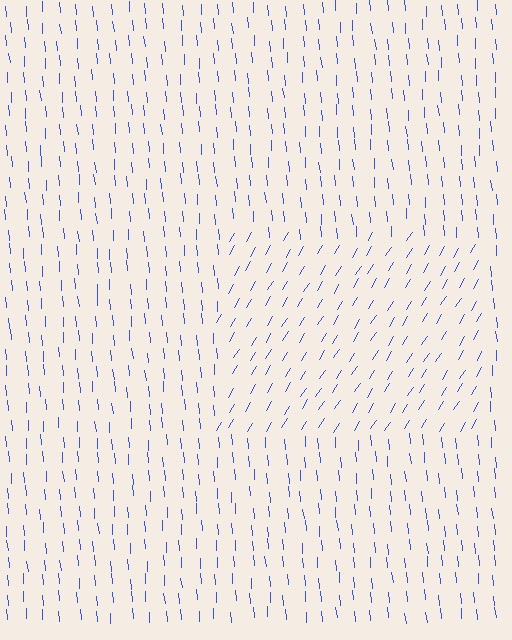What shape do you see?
I see a rectangle.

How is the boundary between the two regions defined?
The boundary is defined purely by a change in line orientation (approximately 36 degrees difference). All lines are the same color and thickness.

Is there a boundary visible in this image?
Yes, there is a texture boundary formed by a change in line orientation.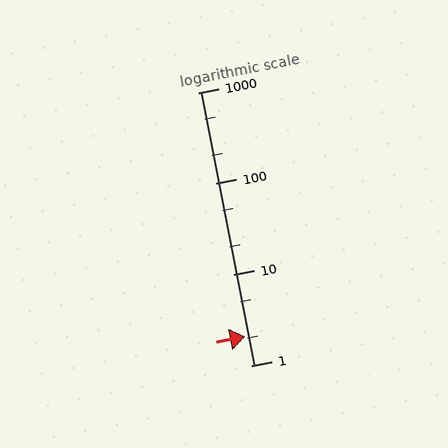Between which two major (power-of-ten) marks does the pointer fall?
The pointer is between 1 and 10.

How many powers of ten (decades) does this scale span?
The scale spans 3 decades, from 1 to 1000.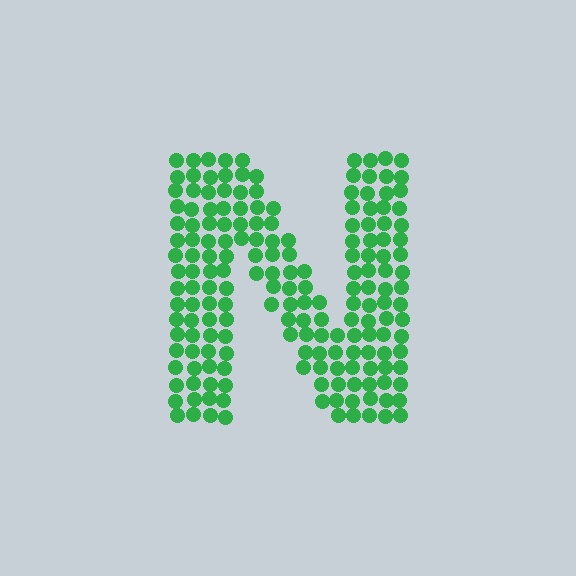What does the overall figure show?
The overall figure shows the letter N.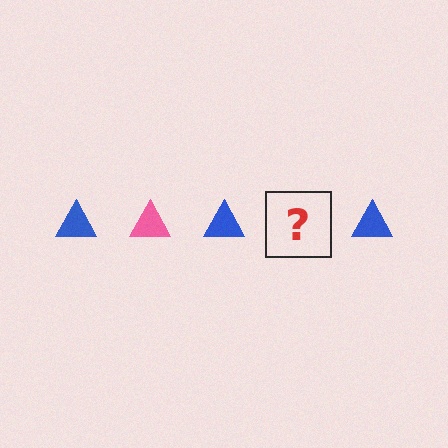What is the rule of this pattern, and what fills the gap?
The rule is that the pattern cycles through blue, pink triangles. The gap should be filled with a pink triangle.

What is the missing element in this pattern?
The missing element is a pink triangle.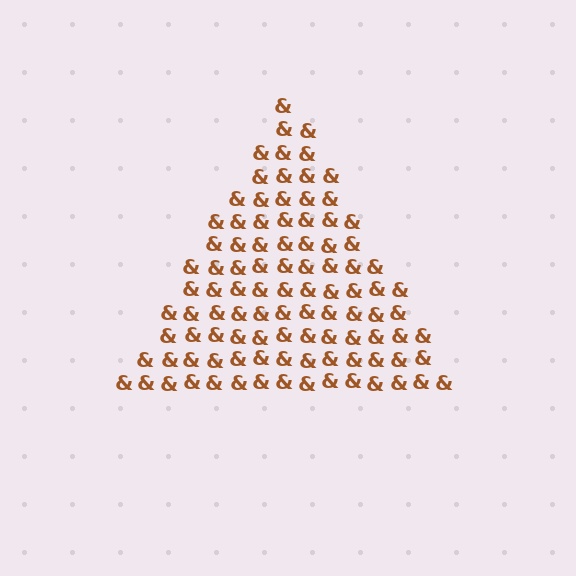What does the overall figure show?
The overall figure shows a triangle.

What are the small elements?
The small elements are ampersands.